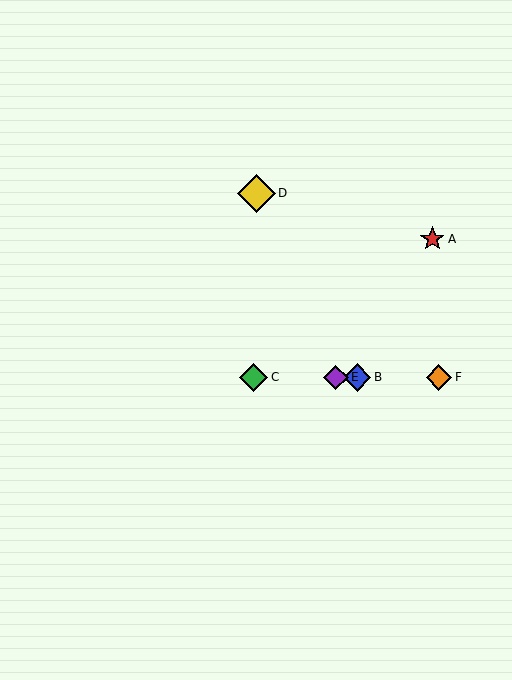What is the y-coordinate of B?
Object B is at y≈377.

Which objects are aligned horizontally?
Objects B, C, E, F are aligned horizontally.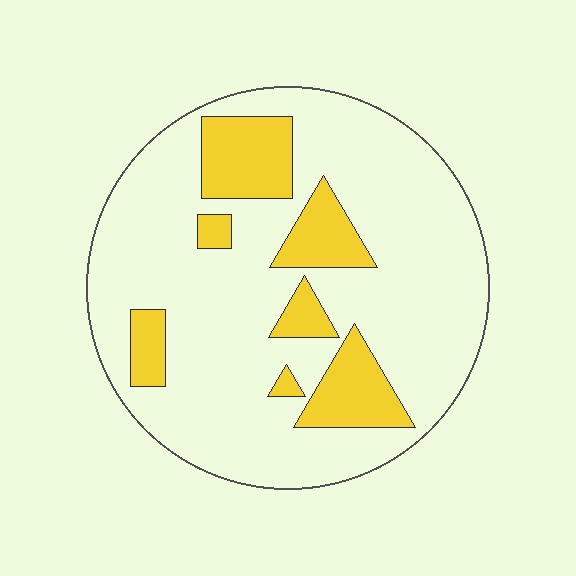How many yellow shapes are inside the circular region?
7.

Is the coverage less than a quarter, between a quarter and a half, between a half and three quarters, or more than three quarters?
Less than a quarter.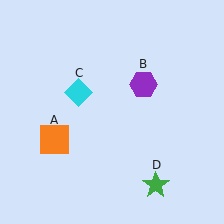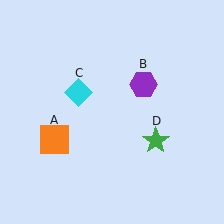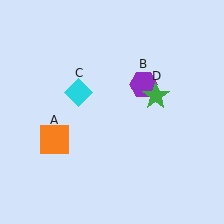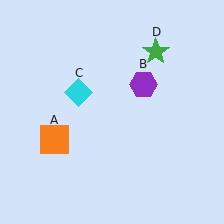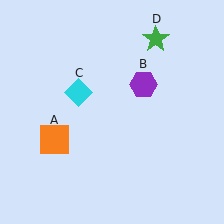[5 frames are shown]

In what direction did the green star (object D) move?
The green star (object D) moved up.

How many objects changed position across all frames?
1 object changed position: green star (object D).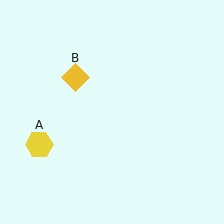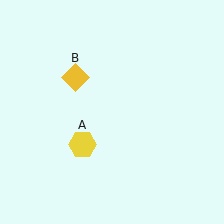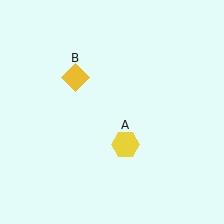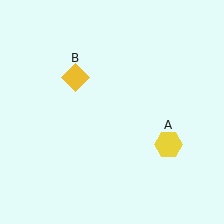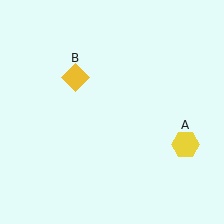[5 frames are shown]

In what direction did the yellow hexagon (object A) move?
The yellow hexagon (object A) moved right.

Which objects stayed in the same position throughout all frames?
Yellow diamond (object B) remained stationary.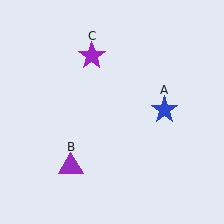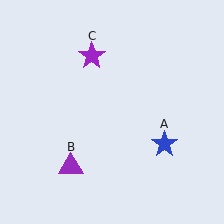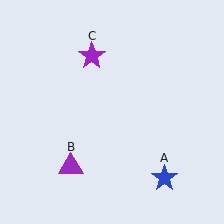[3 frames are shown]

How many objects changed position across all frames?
1 object changed position: blue star (object A).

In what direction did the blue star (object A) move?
The blue star (object A) moved down.